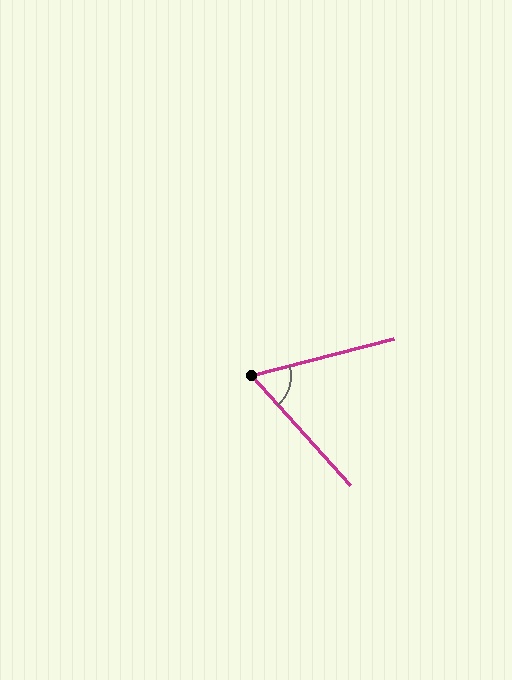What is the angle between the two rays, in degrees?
Approximately 63 degrees.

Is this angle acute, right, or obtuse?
It is acute.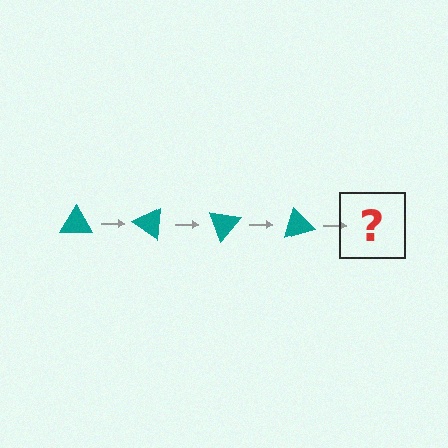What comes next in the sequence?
The next element should be a teal triangle rotated 140 degrees.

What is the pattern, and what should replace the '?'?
The pattern is that the triangle rotates 35 degrees each step. The '?' should be a teal triangle rotated 140 degrees.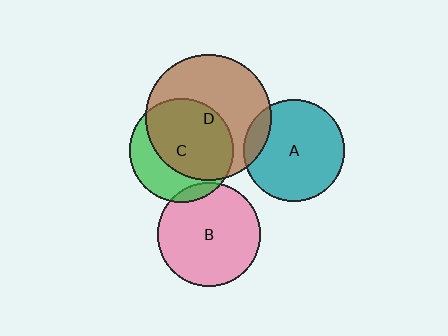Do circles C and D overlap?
Yes.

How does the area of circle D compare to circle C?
Approximately 1.5 times.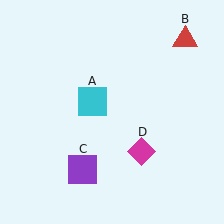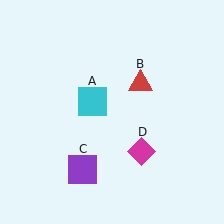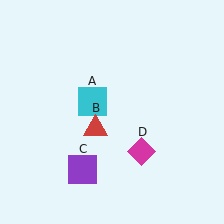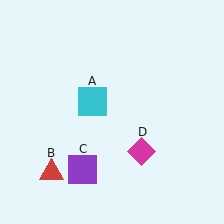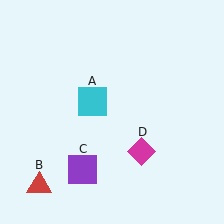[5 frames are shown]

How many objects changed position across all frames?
1 object changed position: red triangle (object B).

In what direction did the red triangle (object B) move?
The red triangle (object B) moved down and to the left.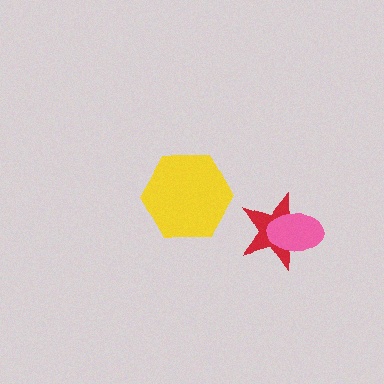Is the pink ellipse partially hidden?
No, no other shape covers it.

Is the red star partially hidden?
Yes, it is partially covered by another shape.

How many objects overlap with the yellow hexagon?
0 objects overlap with the yellow hexagon.